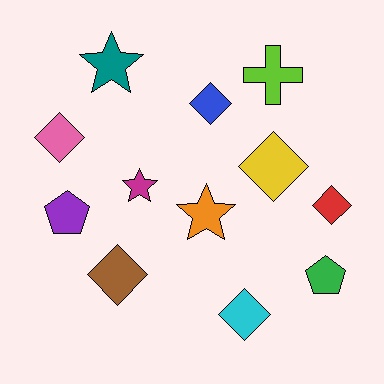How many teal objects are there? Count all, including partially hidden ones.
There is 1 teal object.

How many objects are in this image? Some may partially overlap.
There are 12 objects.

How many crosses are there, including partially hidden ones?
There is 1 cross.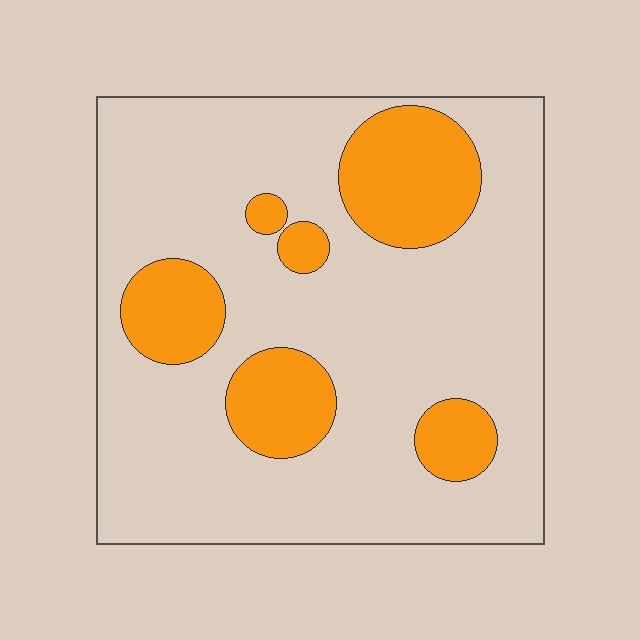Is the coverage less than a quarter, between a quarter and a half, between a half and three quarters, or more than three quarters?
Less than a quarter.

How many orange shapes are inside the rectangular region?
6.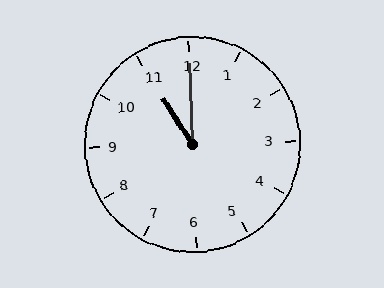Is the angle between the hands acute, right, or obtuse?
It is acute.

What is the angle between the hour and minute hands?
Approximately 30 degrees.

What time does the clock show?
11:00.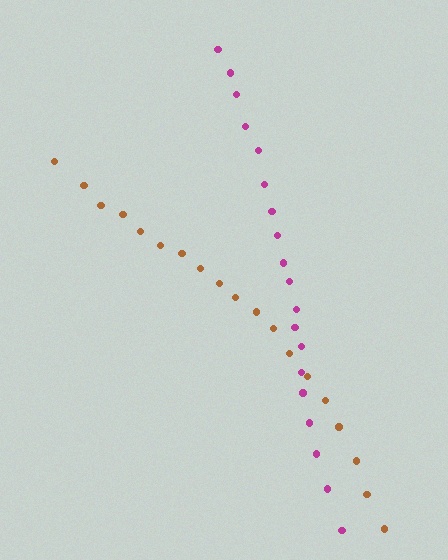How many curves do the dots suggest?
There are 2 distinct paths.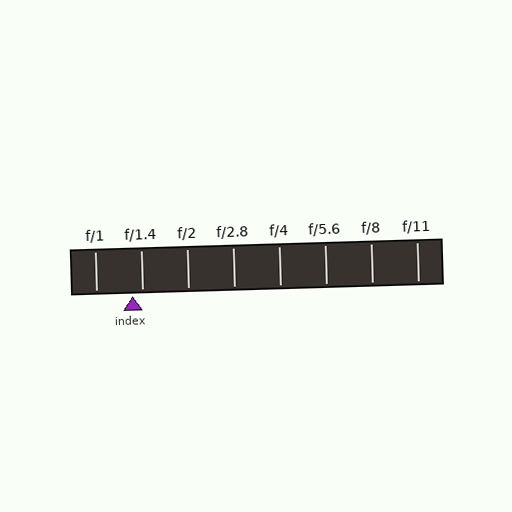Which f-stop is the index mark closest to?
The index mark is closest to f/1.4.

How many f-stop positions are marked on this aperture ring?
There are 8 f-stop positions marked.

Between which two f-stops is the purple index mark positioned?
The index mark is between f/1 and f/1.4.